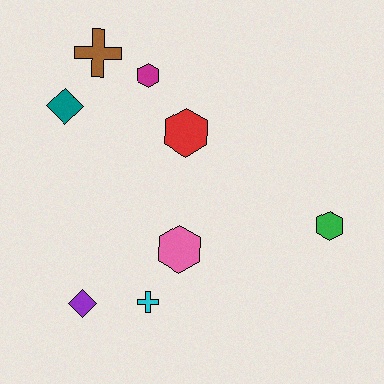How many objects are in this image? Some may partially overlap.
There are 8 objects.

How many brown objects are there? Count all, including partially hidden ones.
There is 1 brown object.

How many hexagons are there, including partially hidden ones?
There are 4 hexagons.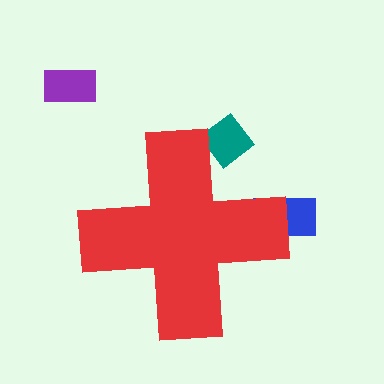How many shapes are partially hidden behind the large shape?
2 shapes are partially hidden.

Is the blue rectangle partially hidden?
Yes, the blue rectangle is partially hidden behind the red cross.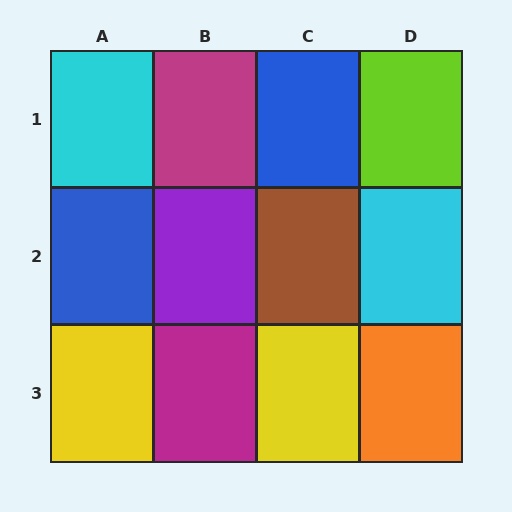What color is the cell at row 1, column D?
Lime.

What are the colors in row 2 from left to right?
Blue, purple, brown, cyan.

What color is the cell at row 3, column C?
Yellow.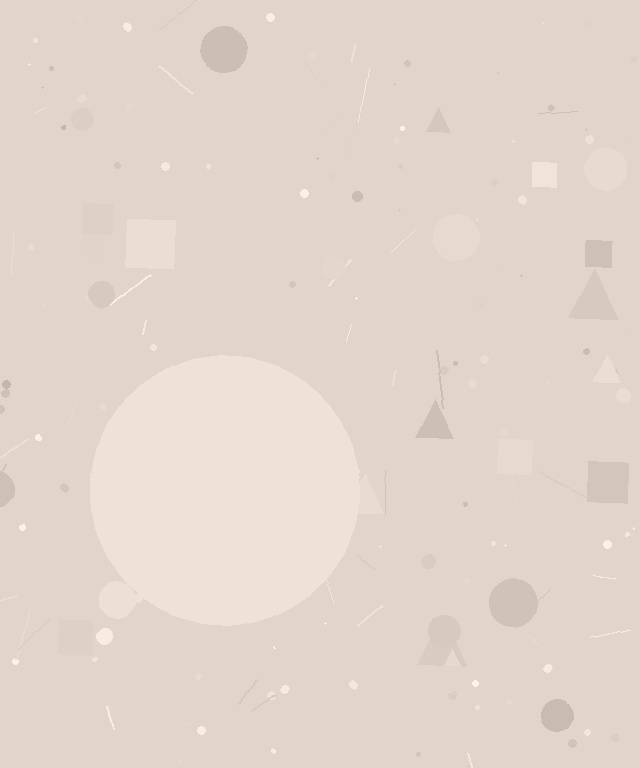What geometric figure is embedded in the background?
A circle is embedded in the background.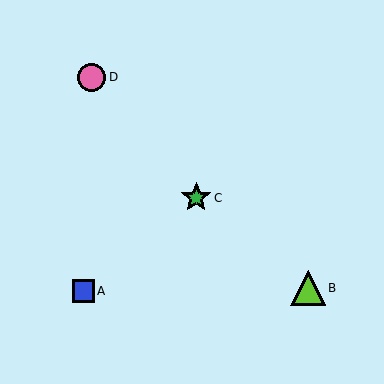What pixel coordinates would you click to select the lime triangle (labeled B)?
Click at (308, 288) to select the lime triangle B.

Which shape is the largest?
The lime triangle (labeled B) is the largest.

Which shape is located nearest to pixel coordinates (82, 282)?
The blue square (labeled A) at (83, 291) is nearest to that location.